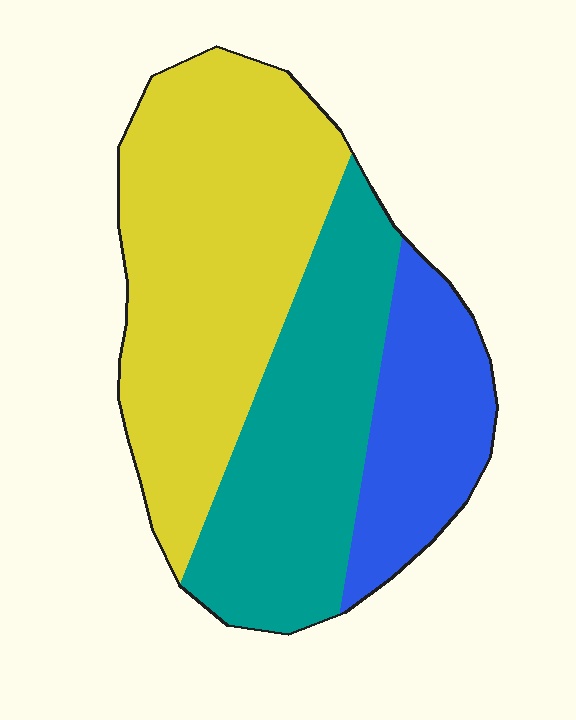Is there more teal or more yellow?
Yellow.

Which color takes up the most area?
Yellow, at roughly 45%.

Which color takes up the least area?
Blue, at roughly 20%.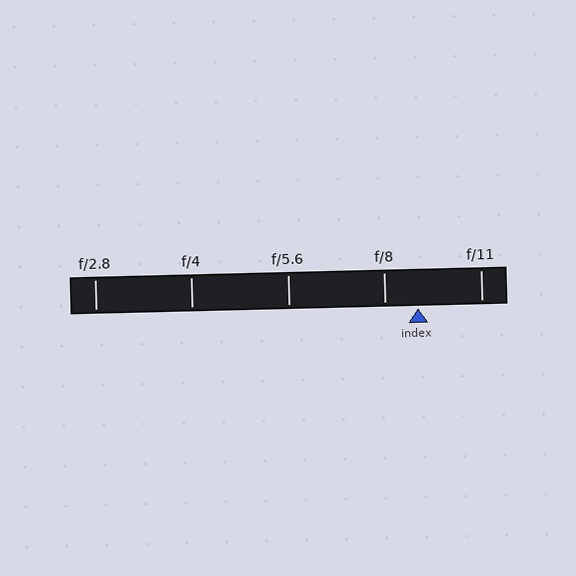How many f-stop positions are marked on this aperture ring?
There are 5 f-stop positions marked.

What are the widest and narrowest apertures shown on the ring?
The widest aperture shown is f/2.8 and the narrowest is f/11.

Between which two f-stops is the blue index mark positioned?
The index mark is between f/8 and f/11.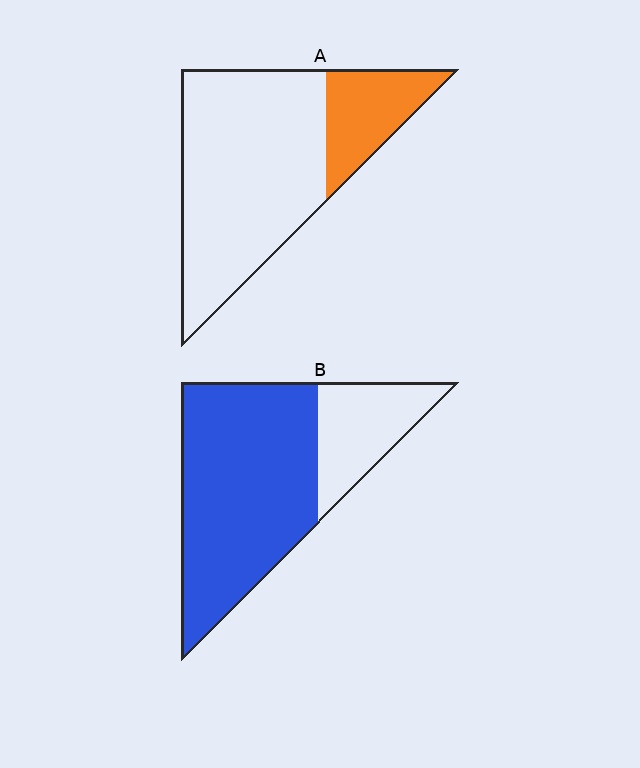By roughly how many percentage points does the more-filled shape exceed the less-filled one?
By roughly 50 percentage points (B over A).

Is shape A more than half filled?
No.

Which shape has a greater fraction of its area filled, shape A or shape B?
Shape B.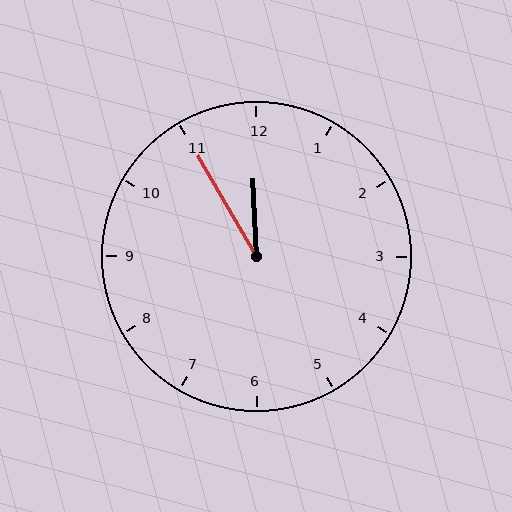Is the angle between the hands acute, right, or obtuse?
It is acute.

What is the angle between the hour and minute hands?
Approximately 28 degrees.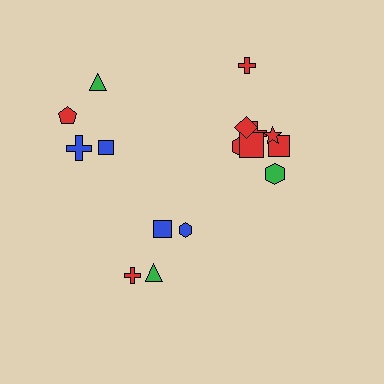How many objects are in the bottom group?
There are 4 objects.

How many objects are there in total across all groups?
There are 16 objects.